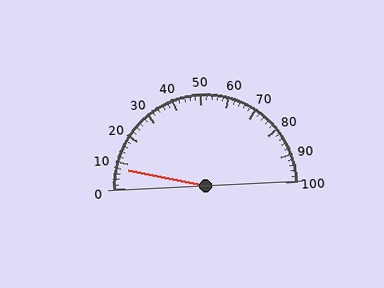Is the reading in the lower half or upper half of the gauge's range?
The reading is in the lower half of the range (0 to 100).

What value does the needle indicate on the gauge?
The needle indicates approximately 8.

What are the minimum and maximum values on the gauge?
The gauge ranges from 0 to 100.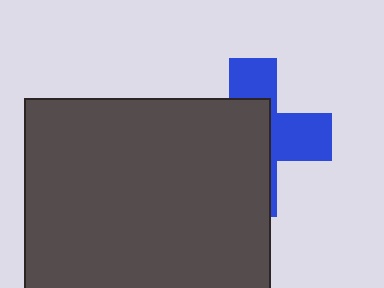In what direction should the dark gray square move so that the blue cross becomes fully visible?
The dark gray square should move left. That is the shortest direction to clear the overlap and leave the blue cross fully visible.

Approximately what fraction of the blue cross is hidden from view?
Roughly 60% of the blue cross is hidden behind the dark gray square.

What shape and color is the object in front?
The object in front is a dark gray square.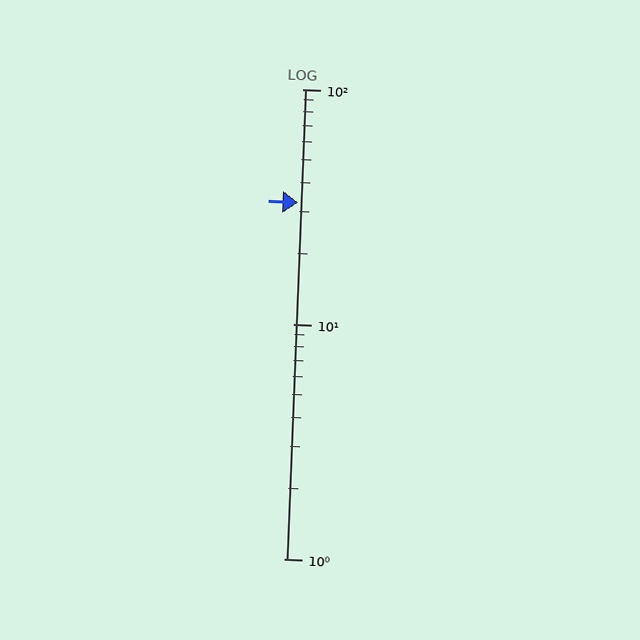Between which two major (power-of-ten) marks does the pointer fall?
The pointer is between 10 and 100.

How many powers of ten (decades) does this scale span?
The scale spans 2 decades, from 1 to 100.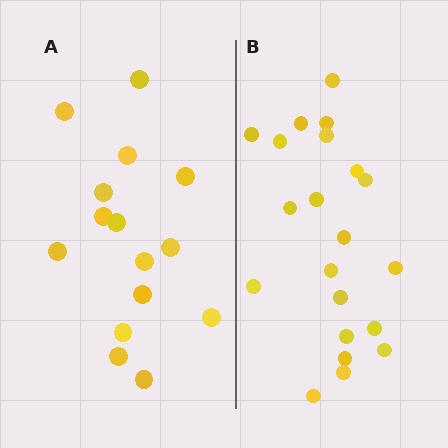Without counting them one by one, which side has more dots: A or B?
Region B (the right region) has more dots.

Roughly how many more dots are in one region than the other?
Region B has about 6 more dots than region A.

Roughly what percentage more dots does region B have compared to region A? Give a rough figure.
About 40% more.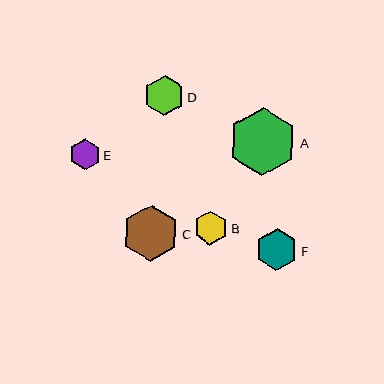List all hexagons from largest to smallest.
From largest to smallest: A, C, F, D, B, E.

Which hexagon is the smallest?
Hexagon E is the smallest with a size of approximately 31 pixels.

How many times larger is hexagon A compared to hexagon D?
Hexagon A is approximately 1.7 times the size of hexagon D.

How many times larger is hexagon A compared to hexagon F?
Hexagon A is approximately 1.6 times the size of hexagon F.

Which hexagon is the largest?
Hexagon A is the largest with a size of approximately 68 pixels.